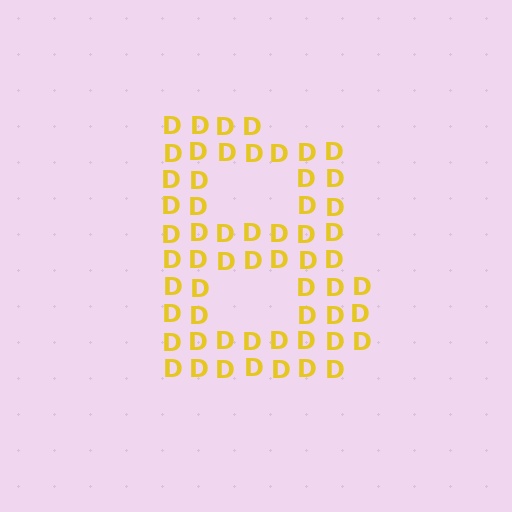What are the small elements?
The small elements are letter D's.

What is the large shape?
The large shape is the letter B.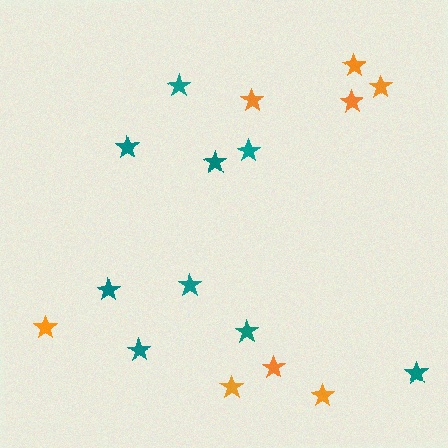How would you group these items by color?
There are 2 groups: one group of teal stars (9) and one group of orange stars (8).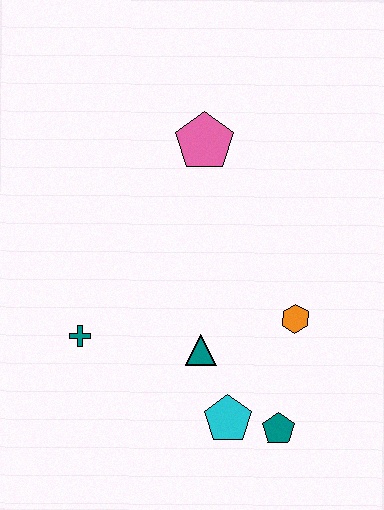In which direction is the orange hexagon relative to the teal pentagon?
The orange hexagon is above the teal pentagon.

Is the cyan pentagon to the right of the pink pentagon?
Yes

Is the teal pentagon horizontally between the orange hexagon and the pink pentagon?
Yes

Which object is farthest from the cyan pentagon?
The pink pentagon is farthest from the cyan pentagon.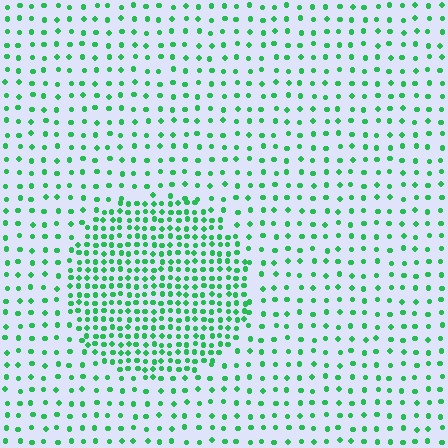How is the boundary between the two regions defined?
The boundary is defined by a change in element density (approximately 2.4x ratio). All elements are the same color, size, and shape.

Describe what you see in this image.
The image contains small green elements arranged at two different densities. A circle-shaped region is visible where the elements are more densely packed than the surrounding area.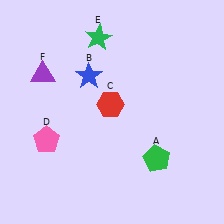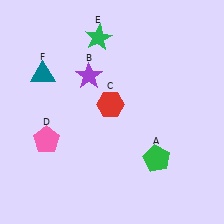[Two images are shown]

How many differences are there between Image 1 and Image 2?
There are 2 differences between the two images.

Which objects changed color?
B changed from blue to purple. F changed from purple to teal.